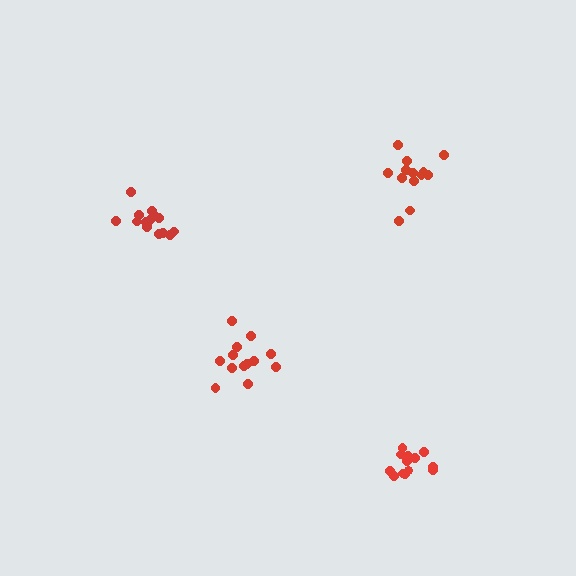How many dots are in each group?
Group 1: 13 dots, Group 2: 15 dots, Group 3: 13 dots, Group 4: 13 dots (54 total).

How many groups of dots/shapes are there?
There are 4 groups.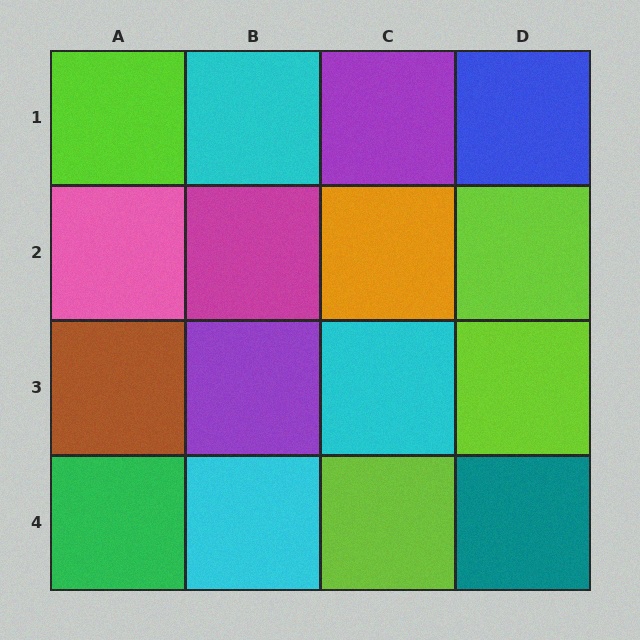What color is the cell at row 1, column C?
Purple.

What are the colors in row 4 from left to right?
Green, cyan, lime, teal.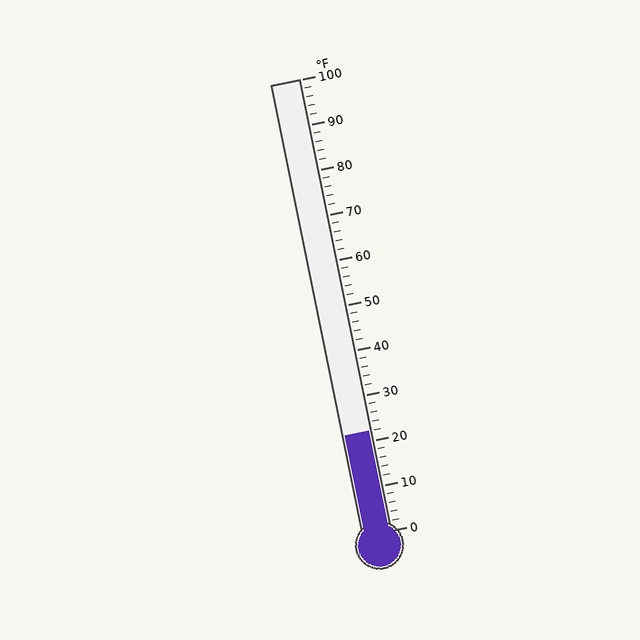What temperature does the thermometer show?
The thermometer shows approximately 22°F.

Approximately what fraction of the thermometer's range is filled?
The thermometer is filled to approximately 20% of its range.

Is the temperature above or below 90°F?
The temperature is below 90°F.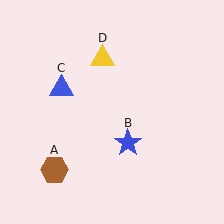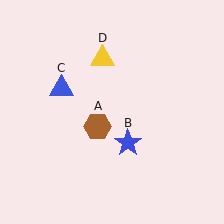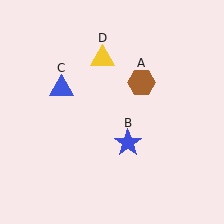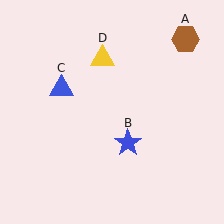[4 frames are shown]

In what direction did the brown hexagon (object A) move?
The brown hexagon (object A) moved up and to the right.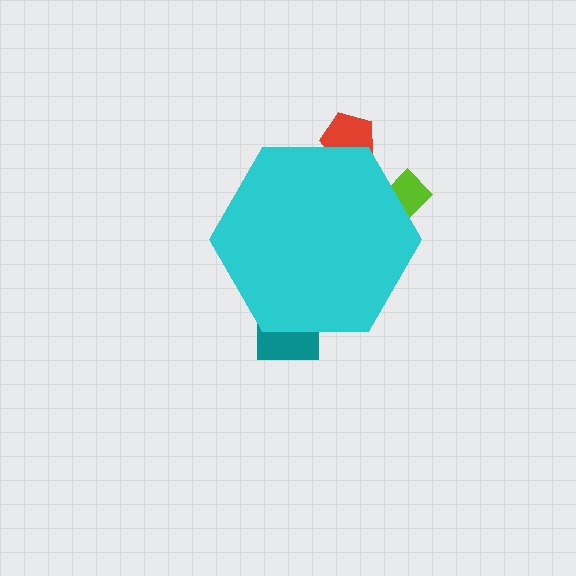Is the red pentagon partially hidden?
Yes, the red pentagon is partially hidden behind the cyan hexagon.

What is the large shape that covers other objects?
A cyan hexagon.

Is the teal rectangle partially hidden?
Yes, the teal rectangle is partially hidden behind the cyan hexagon.